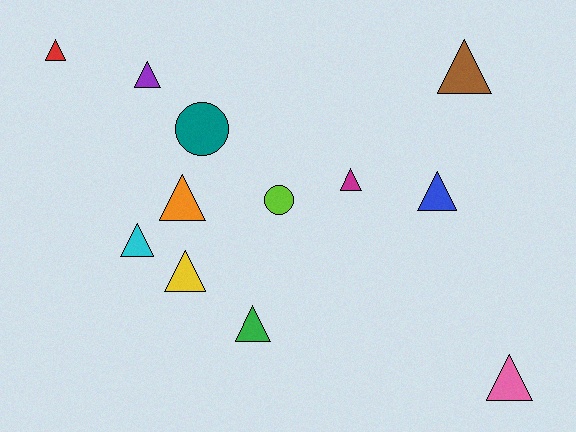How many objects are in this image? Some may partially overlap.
There are 12 objects.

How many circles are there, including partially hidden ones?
There are 2 circles.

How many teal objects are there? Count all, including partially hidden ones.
There is 1 teal object.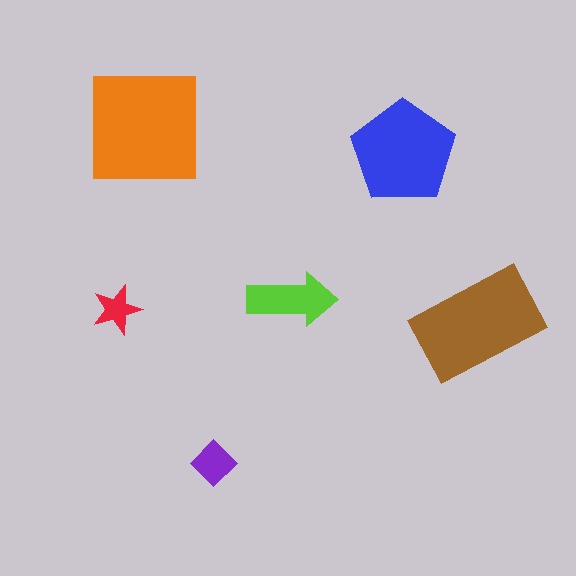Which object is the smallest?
The red star.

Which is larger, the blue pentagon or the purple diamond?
The blue pentagon.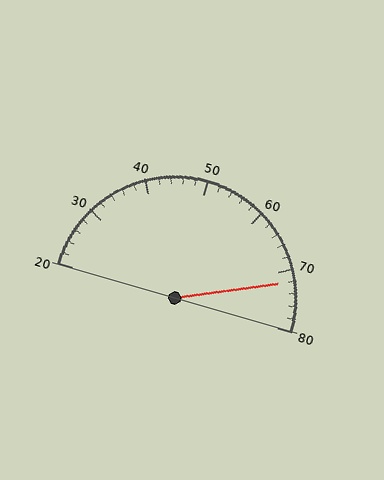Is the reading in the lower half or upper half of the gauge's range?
The reading is in the upper half of the range (20 to 80).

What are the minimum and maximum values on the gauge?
The gauge ranges from 20 to 80.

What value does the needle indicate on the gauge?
The needle indicates approximately 72.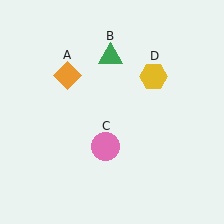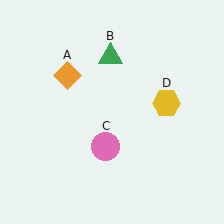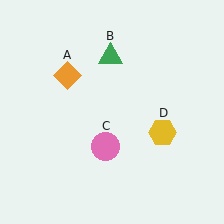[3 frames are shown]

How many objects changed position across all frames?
1 object changed position: yellow hexagon (object D).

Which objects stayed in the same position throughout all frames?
Orange diamond (object A) and green triangle (object B) and pink circle (object C) remained stationary.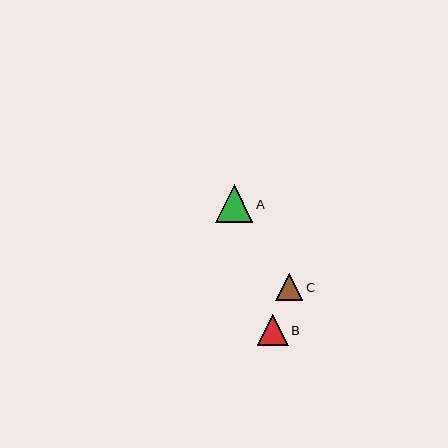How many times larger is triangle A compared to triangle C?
Triangle A is approximately 1.4 times the size of triangle C.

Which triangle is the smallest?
Triangle C is the smallest with a size of approximately 28 pixels.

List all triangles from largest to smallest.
From largest to smallest: A, B, C.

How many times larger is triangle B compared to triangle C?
Triangle B is approximately 1.1 times the size of triangle C.